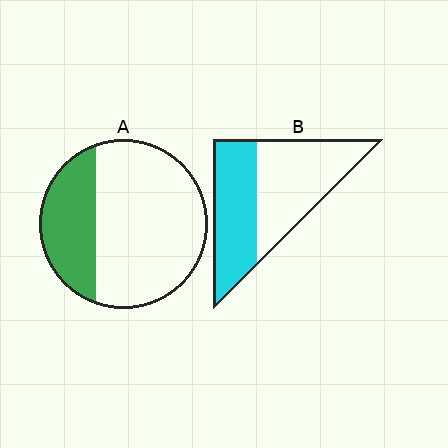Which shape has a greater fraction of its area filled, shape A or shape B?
Shape B.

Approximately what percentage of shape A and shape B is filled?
A is approximately 30% and B is approximately 45%.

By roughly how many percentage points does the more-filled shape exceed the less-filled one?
By roughly 15 percentage points (B over A).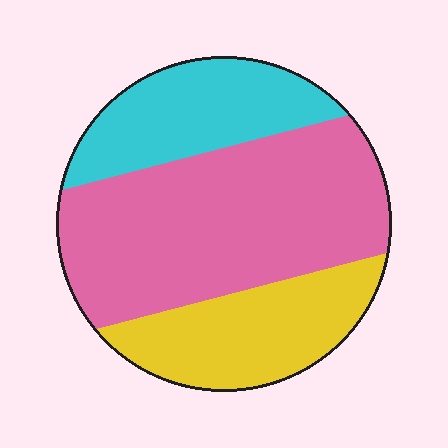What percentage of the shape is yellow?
Yellow covers about 25% of the shape.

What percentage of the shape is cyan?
Cyan covers roughly 25% of the shape.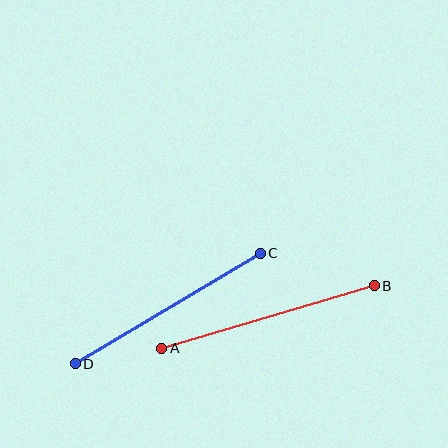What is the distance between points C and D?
The distance is approximately 216 pixels.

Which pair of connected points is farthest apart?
Points A and B are farthest apart.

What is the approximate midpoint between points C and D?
The midpoint is at approximately (168, 308) pixels.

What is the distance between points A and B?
The distance is approximately 221 pixels.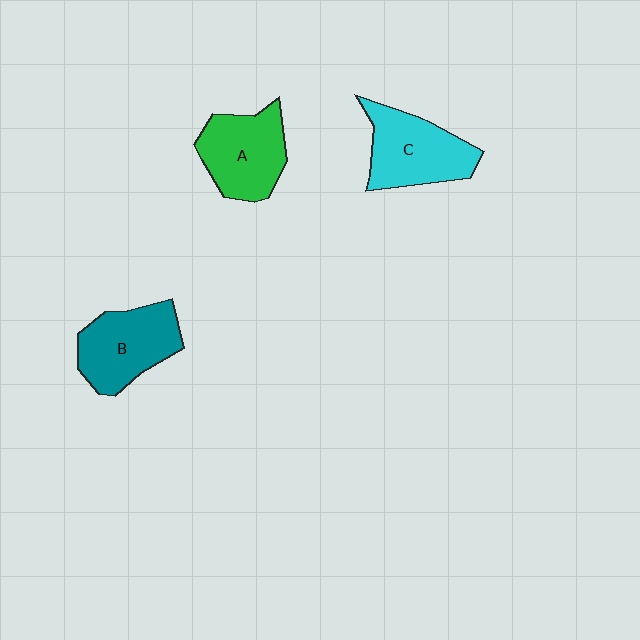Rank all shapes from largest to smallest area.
From largest to smallest: C (cyan), B (teal), A (green).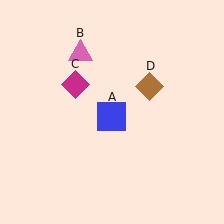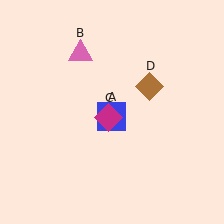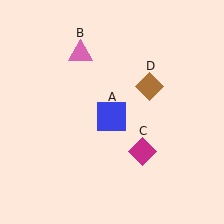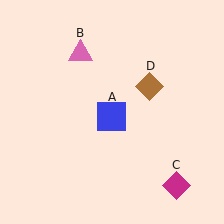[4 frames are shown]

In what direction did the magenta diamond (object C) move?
The magenta diamond (object C) moved down and to the right.